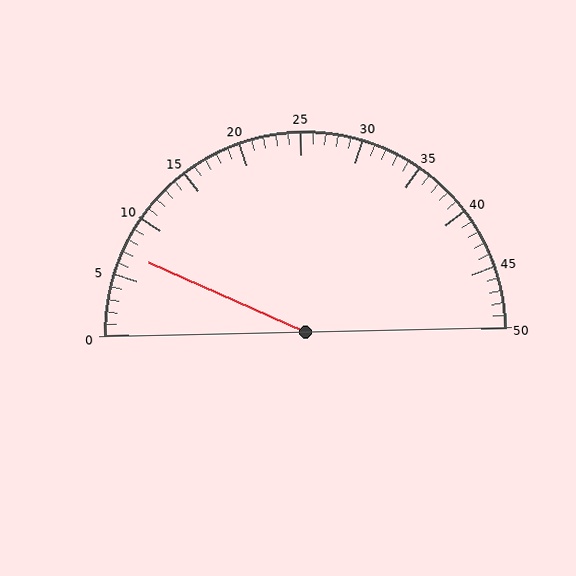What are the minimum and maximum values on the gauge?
The gauge ranges from 0 to 50.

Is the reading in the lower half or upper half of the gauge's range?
The reading is in the lower half of the range (0 to 50).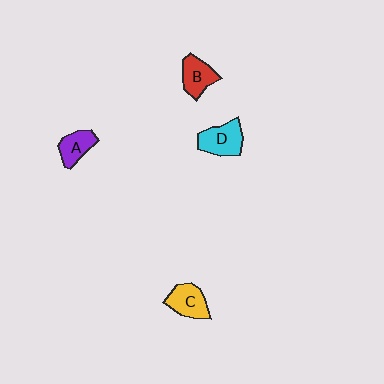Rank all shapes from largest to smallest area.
From largest to smallest: D (cyan), C (yellow), B (red), A (purple).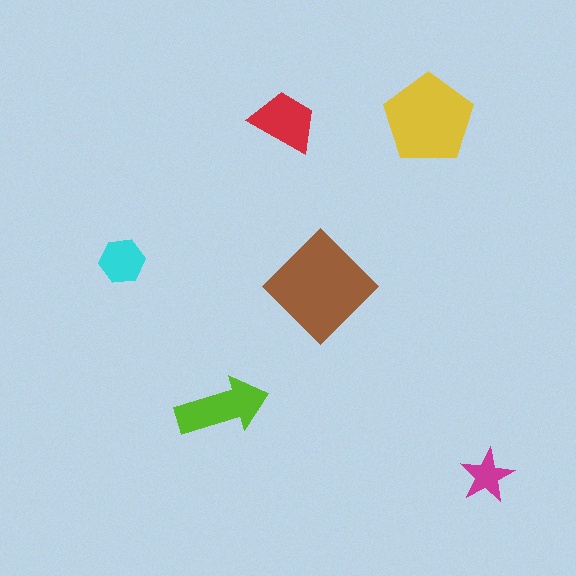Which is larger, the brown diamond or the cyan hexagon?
The brown diamond.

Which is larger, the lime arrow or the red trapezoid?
The lime arrow.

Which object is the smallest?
The magenta star.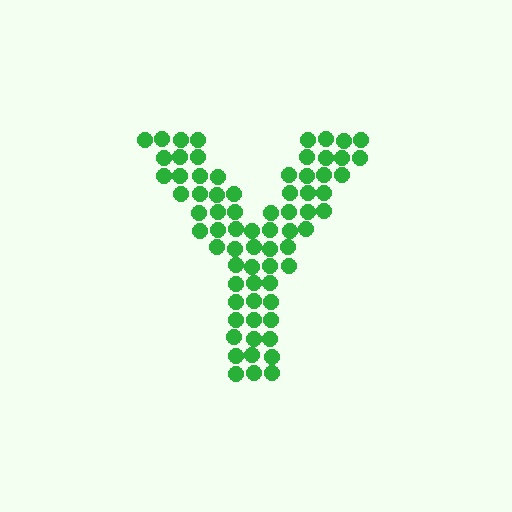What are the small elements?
The small elements are circles.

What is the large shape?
The large shape is the letter Y.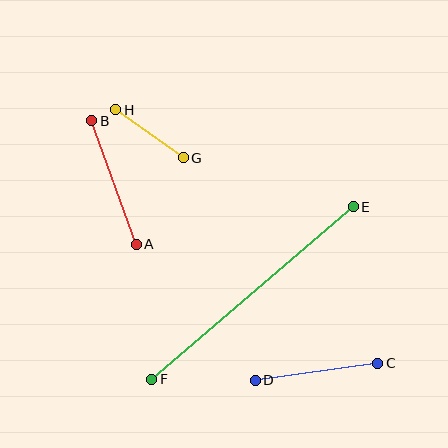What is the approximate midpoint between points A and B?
The midpoint is at approximately (114, 182) pixels.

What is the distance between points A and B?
The distance is approximately 131 pixels.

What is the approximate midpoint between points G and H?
The midpoint is at approximately (150, 134) pixels.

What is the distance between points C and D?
The distance is approximately 124 pixels.